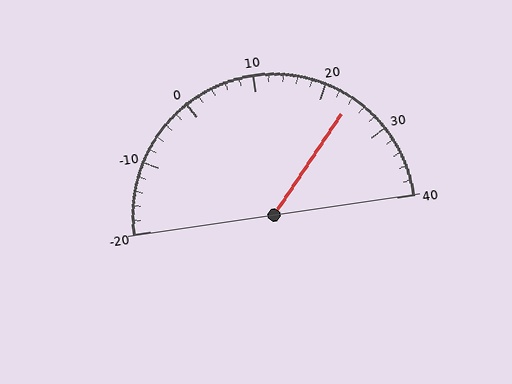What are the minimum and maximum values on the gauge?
The gauge ranges from -20 to 40.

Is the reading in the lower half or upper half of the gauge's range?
The reading is in the upper half of the range (-20 to 40).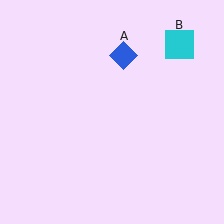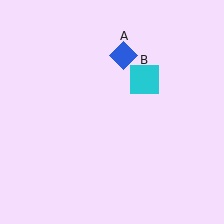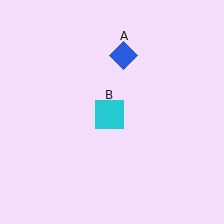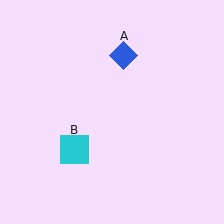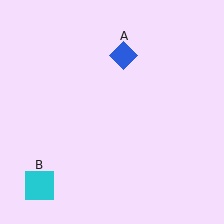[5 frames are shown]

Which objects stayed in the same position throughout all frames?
Blue diamond (object A) remained stationary.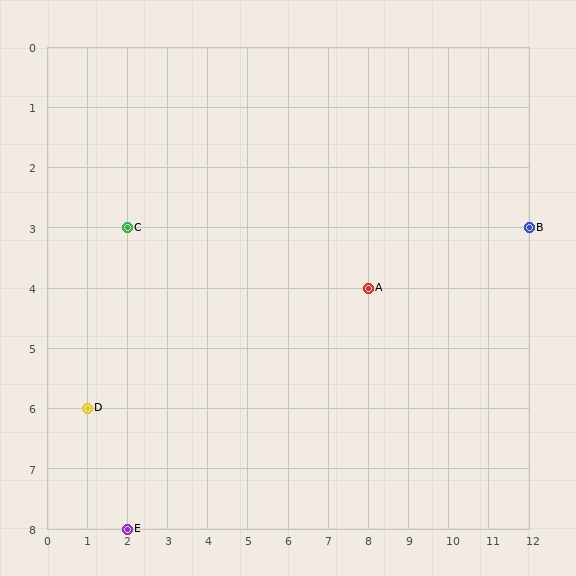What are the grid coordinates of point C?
Point C is at grid coordinates (2, 3).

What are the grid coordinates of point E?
Point E is at grid coordinates (2, 8).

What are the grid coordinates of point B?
Point B is at grid coordinates (12, 3).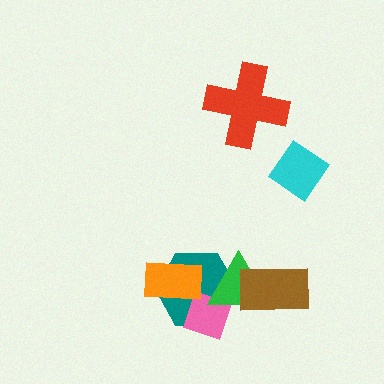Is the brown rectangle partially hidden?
No, no other shape covers it.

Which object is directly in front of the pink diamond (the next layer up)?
The orange rectangle is directly in front of the pink diamond.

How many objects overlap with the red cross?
0 objects overlap with the red cross.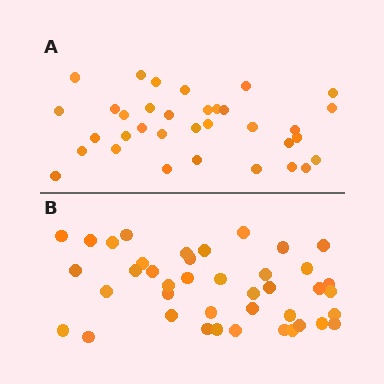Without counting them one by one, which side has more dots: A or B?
Region B (the bottom region) has more dots.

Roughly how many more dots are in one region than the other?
Region B has roughly 8 or so more dots than region A.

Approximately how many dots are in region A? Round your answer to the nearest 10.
About 30 dots. (The exact count is 34, which rounds to 30.)